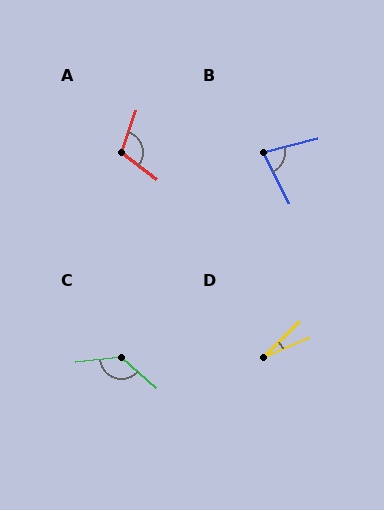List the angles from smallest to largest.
D (21°), B (78°), A (109°), C (133°).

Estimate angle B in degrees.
Approximately 78 degrees.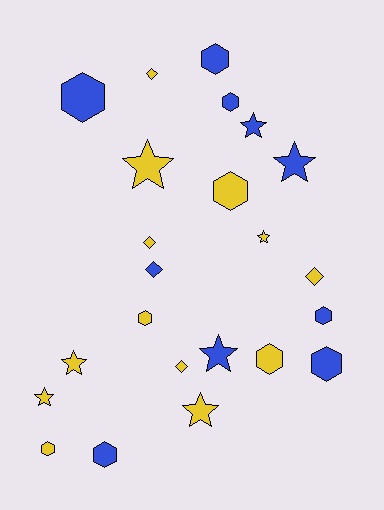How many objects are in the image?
There are 23 objects.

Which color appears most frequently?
Yellow, with 13 objects.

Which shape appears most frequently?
Hexagon, with 10 objects.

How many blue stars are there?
There are 3 blue stars.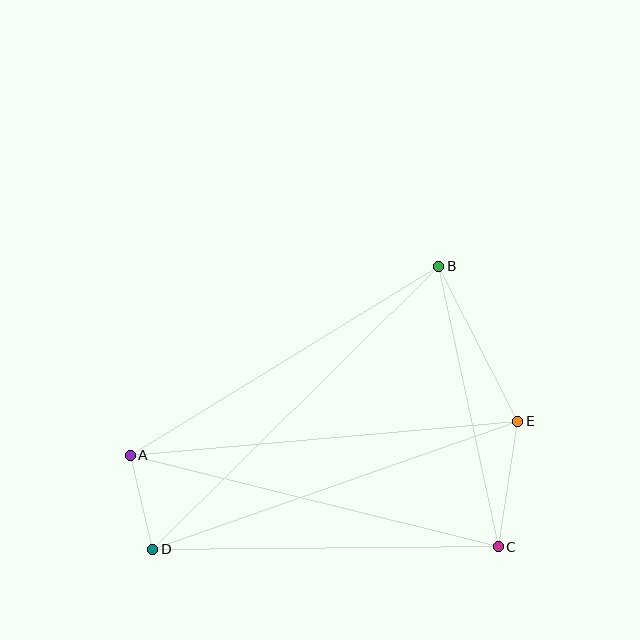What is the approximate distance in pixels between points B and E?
The distance between B and E is approximately 174 pixels.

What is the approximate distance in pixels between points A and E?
The distance between A and E is approximately 389 pixels.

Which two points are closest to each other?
Points A and D are closest to each other.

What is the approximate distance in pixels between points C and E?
The distance between C and E is approximately 127 pixels.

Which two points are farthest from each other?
Points B and D are farthest from each other.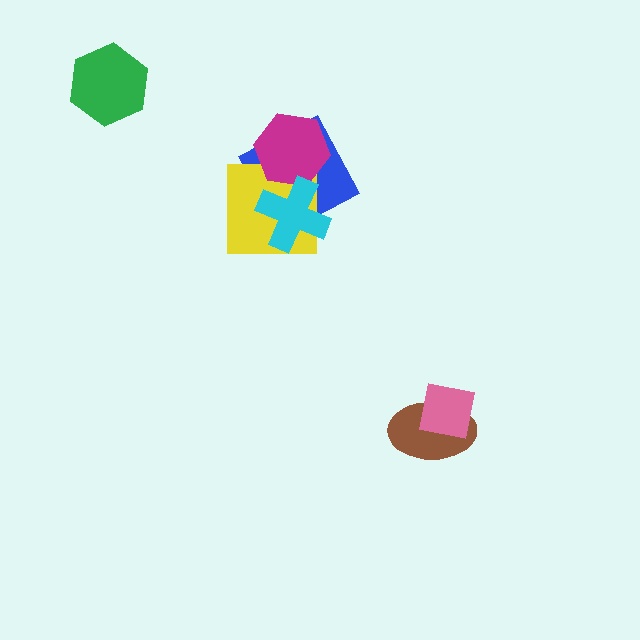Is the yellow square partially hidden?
Yes, it is partially covered by another shape.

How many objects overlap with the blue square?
3 objects overlap with the blue square.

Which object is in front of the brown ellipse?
The pink square is in front of the brown ellipse.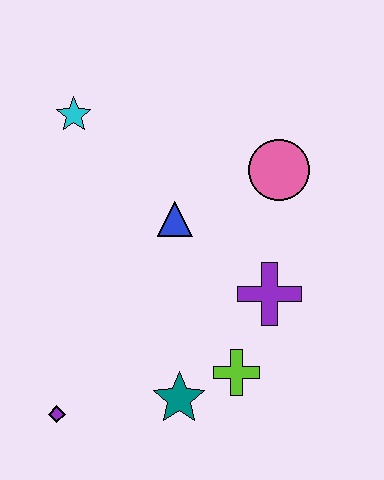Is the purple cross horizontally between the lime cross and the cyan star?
No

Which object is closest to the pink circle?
The blue triangle is closest to the pink circle.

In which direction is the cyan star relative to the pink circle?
The cyan star is to the left of the pink circle.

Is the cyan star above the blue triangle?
Yes